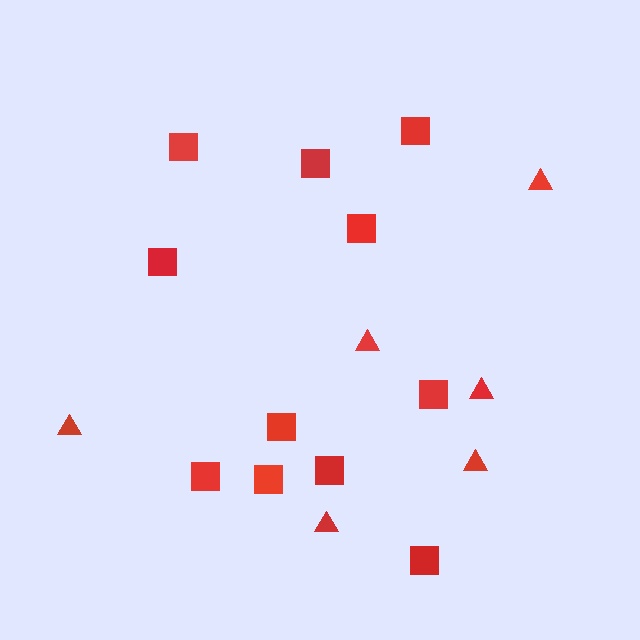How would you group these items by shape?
There are 2 groups: one group of triangles (6) and one group of squares (11).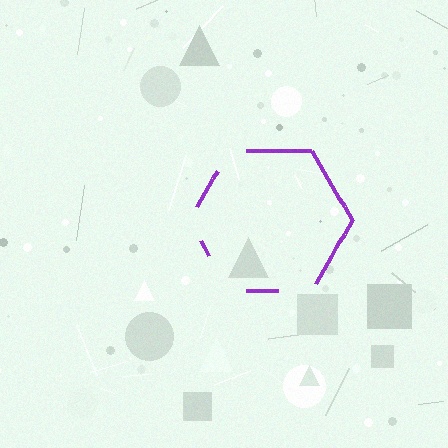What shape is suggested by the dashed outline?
The dashed outline suggests a hexagon.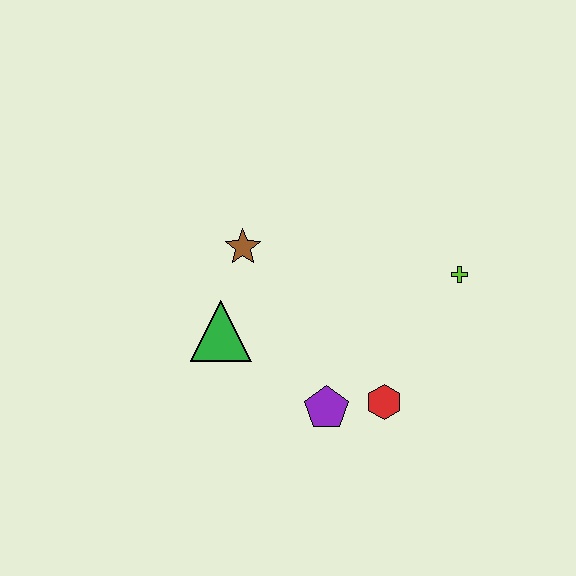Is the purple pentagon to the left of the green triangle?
No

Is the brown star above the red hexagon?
Yes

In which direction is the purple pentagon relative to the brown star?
The purple pentagon is below the brown star.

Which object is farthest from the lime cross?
The green triangle is farthest from the lime cross.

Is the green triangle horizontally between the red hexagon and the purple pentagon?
No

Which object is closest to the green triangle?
The brown star is closest to the green triangle.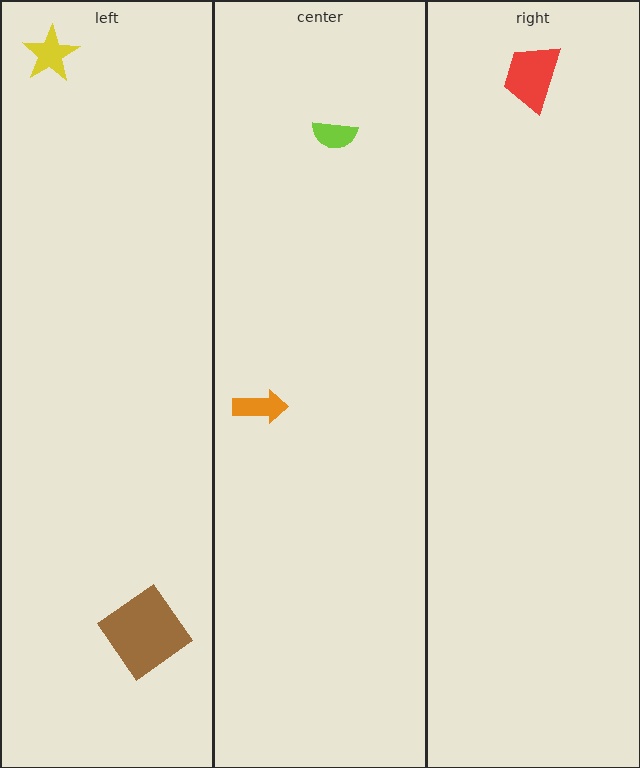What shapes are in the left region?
The yellow star, the brown diamond.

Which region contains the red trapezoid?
The right region.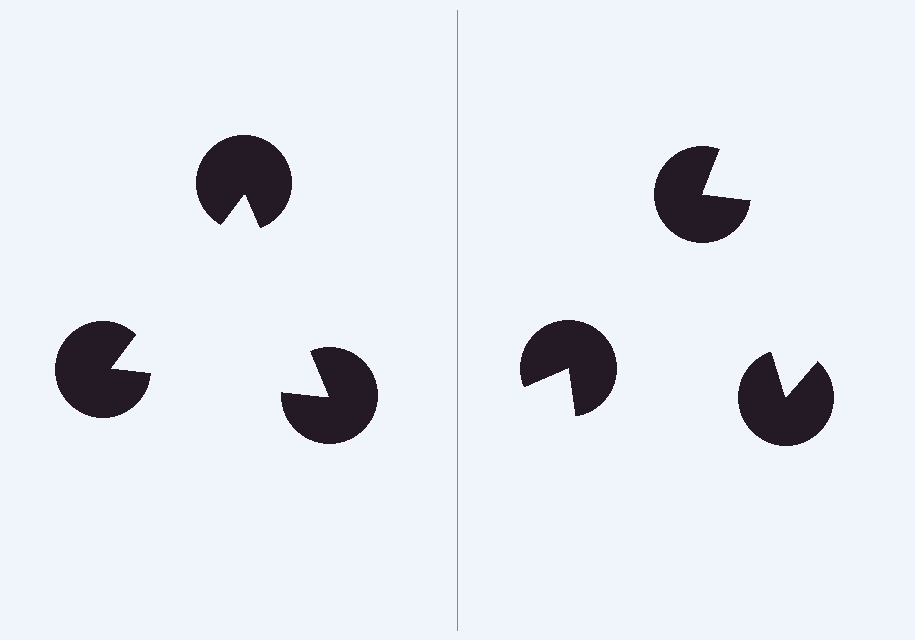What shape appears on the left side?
An illusory triangle.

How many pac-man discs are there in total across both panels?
6 — 3 on each side.